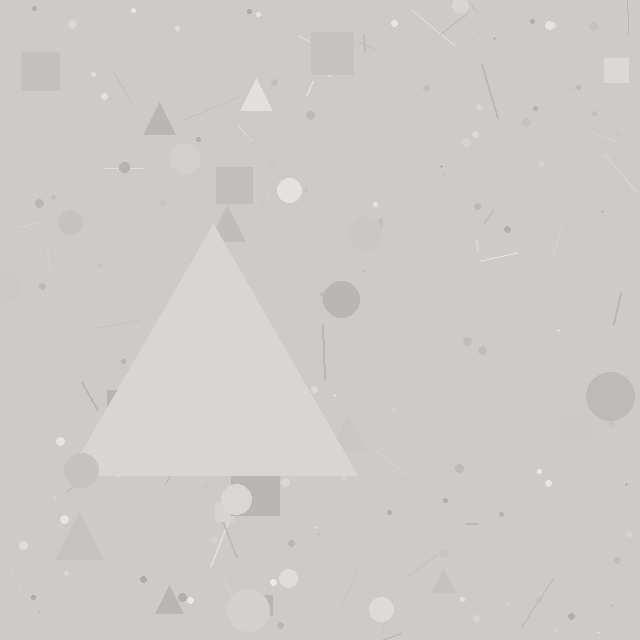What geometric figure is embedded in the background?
A triangle is embedded in the background.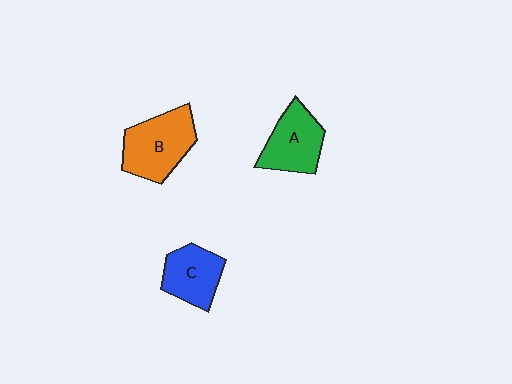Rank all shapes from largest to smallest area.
From largest to smallest: B (orange), A (green), C (blue).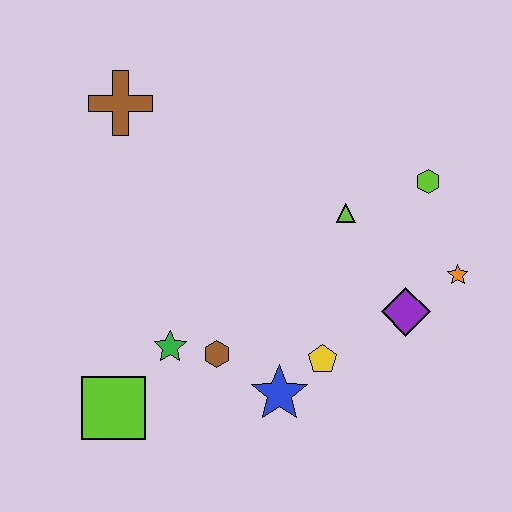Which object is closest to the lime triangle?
The lime hexagon is closest to the lime triangle.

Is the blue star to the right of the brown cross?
Yes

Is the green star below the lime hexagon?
Yes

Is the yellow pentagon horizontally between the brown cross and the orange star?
Yes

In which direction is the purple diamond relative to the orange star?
The purple diamond is to the left of the orange star.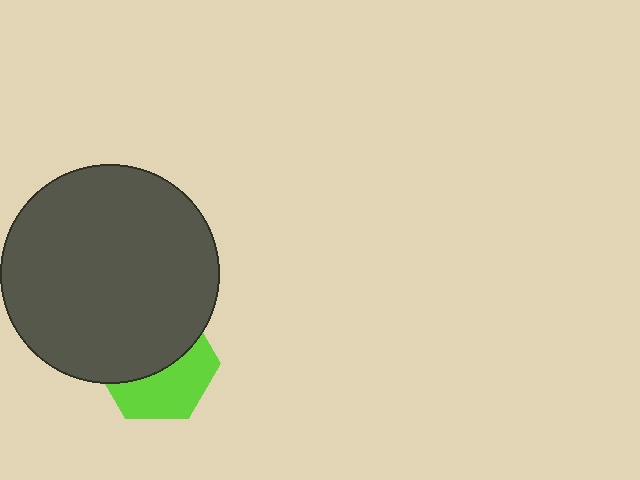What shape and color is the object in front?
The object in front is a dark gray circle.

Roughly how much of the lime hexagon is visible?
About half of it is visible (roughly 46%).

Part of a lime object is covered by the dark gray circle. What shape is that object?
It is a hexagon.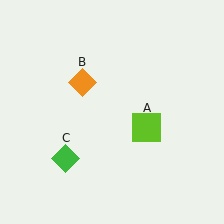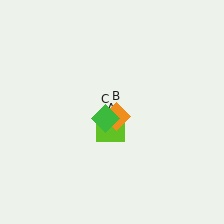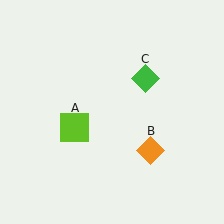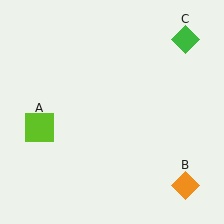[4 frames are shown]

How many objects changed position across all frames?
3 objects changed position: lime square (object A), orange diamond (object B), green diamond (object C).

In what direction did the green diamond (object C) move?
The green diamond (object C) moved up and to the right.